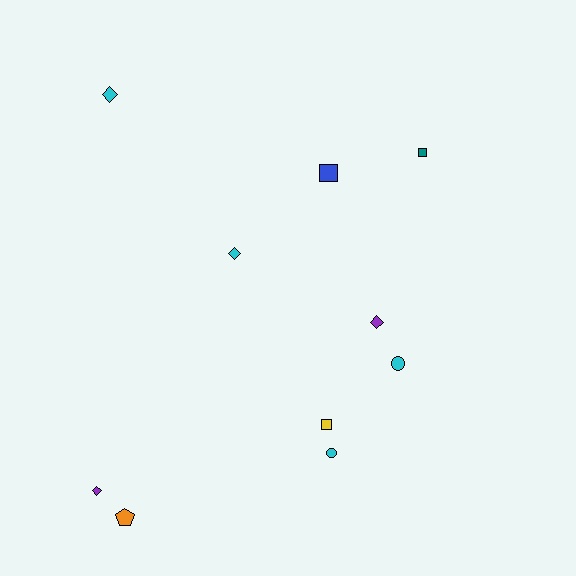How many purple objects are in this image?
There are 2 purple objects.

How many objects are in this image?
There are 10 objects.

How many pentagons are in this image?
There is 1 pentagon.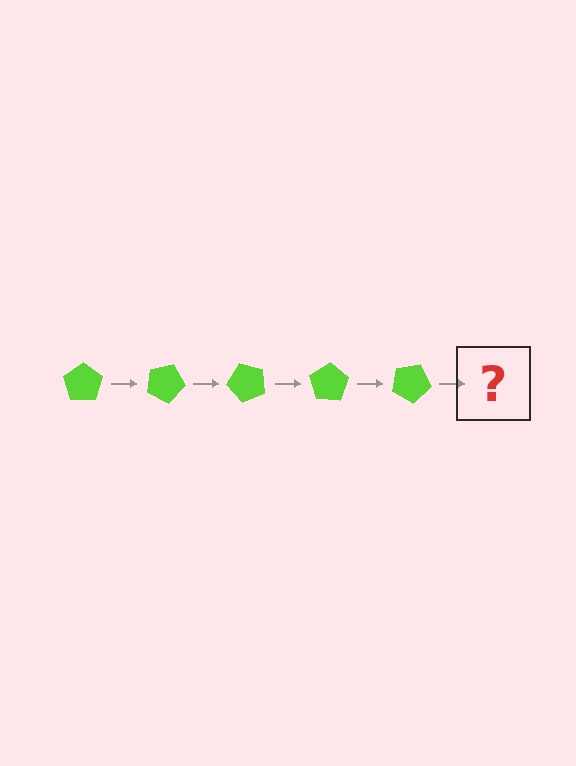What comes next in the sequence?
The next element should be a lime pentagon rotated 125 degrees.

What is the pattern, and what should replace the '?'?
The pattern is that the pentagon rotates 25 degrees each step. The '?' should be a lime pentagon rotated 125 degrees.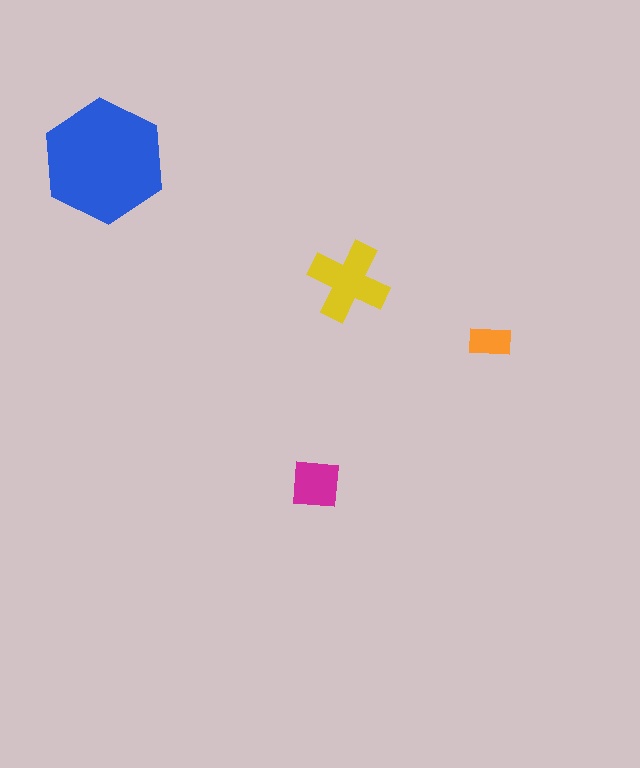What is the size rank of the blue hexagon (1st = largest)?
1st.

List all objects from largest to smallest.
The blue hexagon, the yellow cross, the magenta square, the orange rectangle.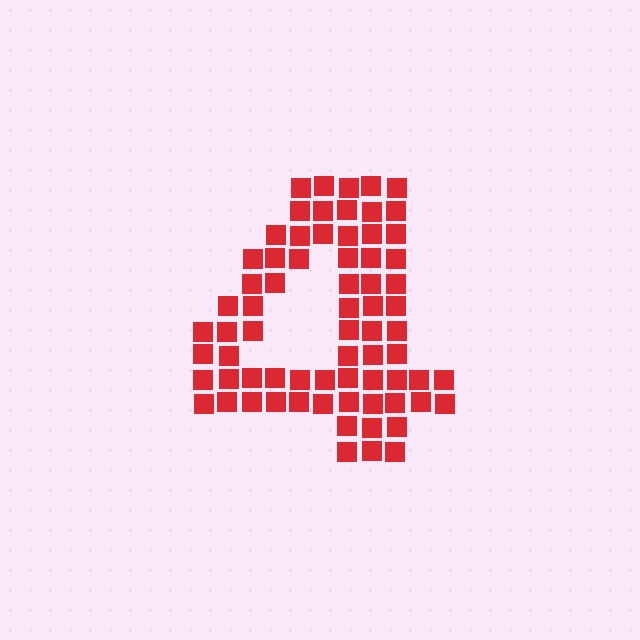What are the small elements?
The small elements are squares.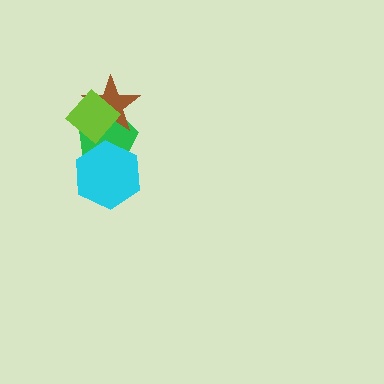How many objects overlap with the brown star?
2 objects overlap with the brown star.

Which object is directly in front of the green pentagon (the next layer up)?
The brown star is directly in front of the green pentagon.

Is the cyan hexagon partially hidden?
No, no other shape covers it.